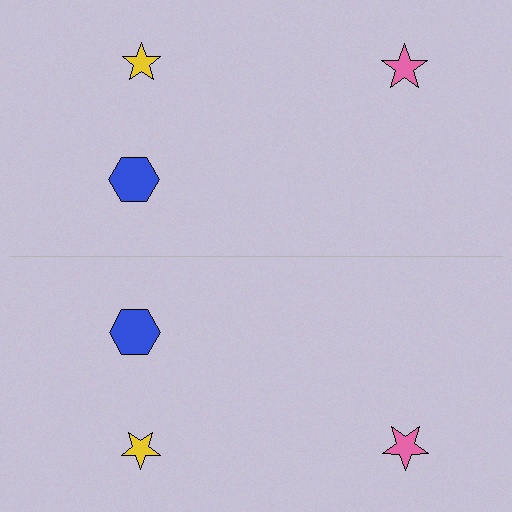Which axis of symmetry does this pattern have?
The pattern has a horizontal axis of symmetry running through the center of the image.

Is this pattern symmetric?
Yes, this pattern has bilateral (reflection) symmetry.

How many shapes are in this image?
There are 6 shapes in this image.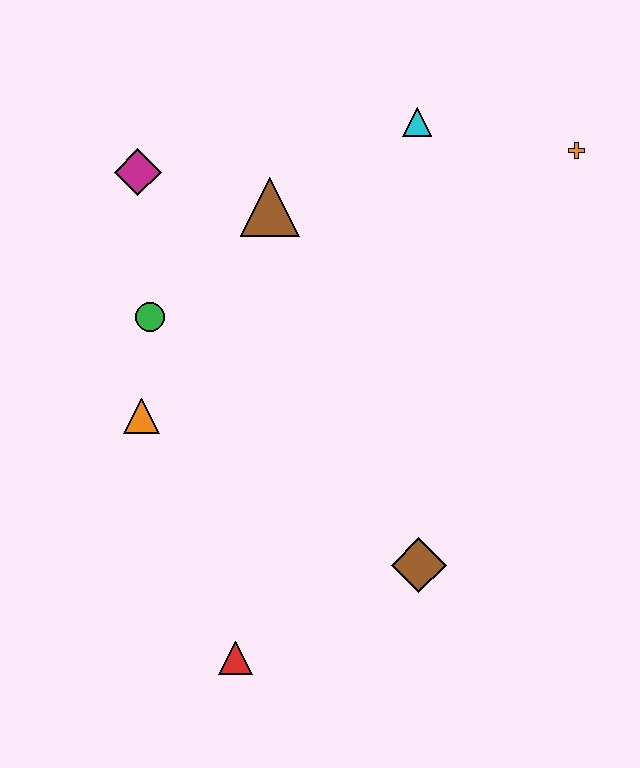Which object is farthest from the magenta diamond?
The red triangle is farthest from the magenta diamond.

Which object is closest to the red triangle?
The brown diamond is closest to the red triangle.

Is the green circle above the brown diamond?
Yes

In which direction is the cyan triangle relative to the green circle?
The cyan triangle is to the right of the green circle.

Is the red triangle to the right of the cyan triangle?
No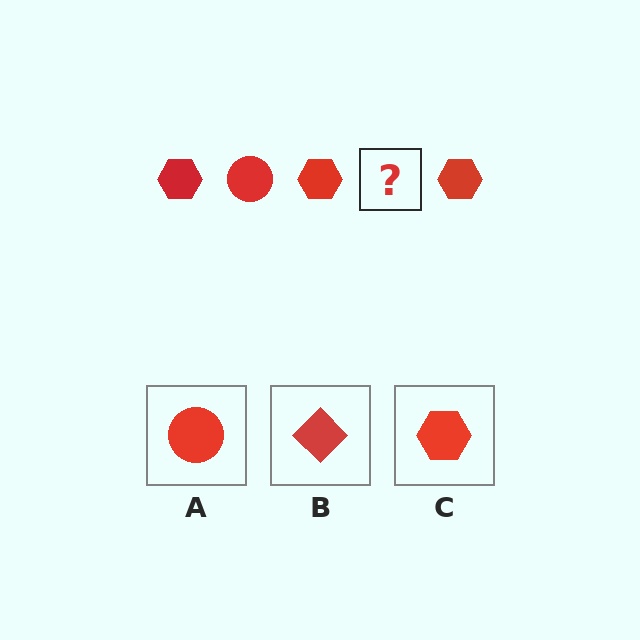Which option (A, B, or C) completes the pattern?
A.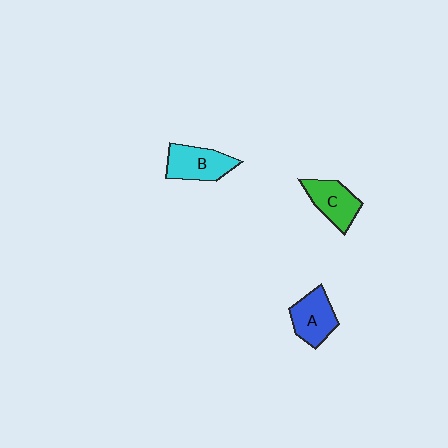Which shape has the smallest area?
Shape C (green).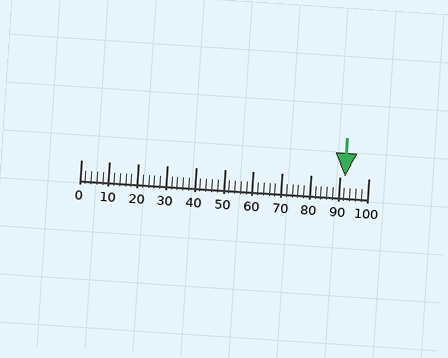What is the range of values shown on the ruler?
The ruler shows values from 0 to 100.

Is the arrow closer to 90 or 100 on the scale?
The arrow is closer to 90.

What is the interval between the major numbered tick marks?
The major tick marks are spaced 10 units apart.